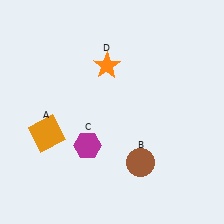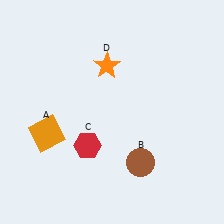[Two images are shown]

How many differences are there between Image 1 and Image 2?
There is 1 difference between the two images.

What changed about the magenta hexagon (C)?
In Image 1, C is magenta. In Image 2, it changed to red.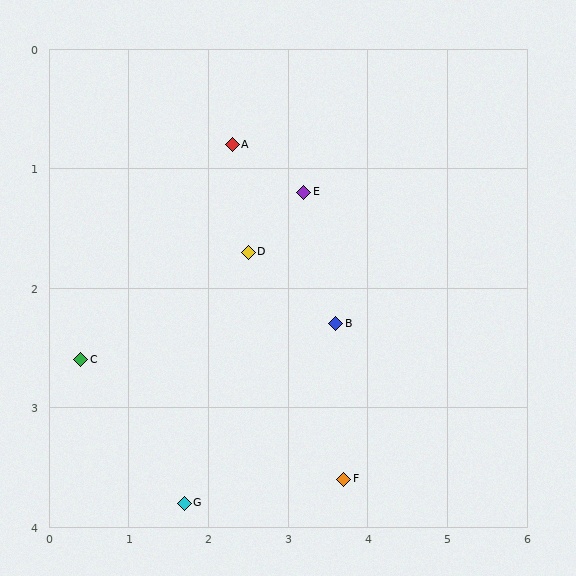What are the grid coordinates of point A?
Point A is at approximately (2.3, 0.8).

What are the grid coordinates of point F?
Point F is at approximately (3.7, 3.6).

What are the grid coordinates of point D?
Point D is at approximately (2.5, 1.7).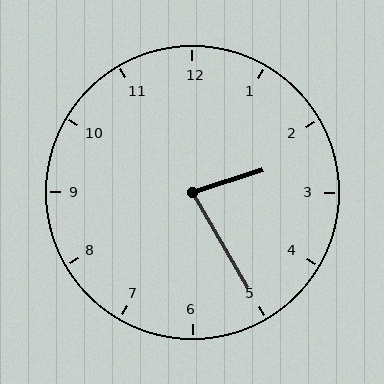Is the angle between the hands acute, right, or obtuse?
It is acute.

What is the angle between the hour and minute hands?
Approximately 78 degrees.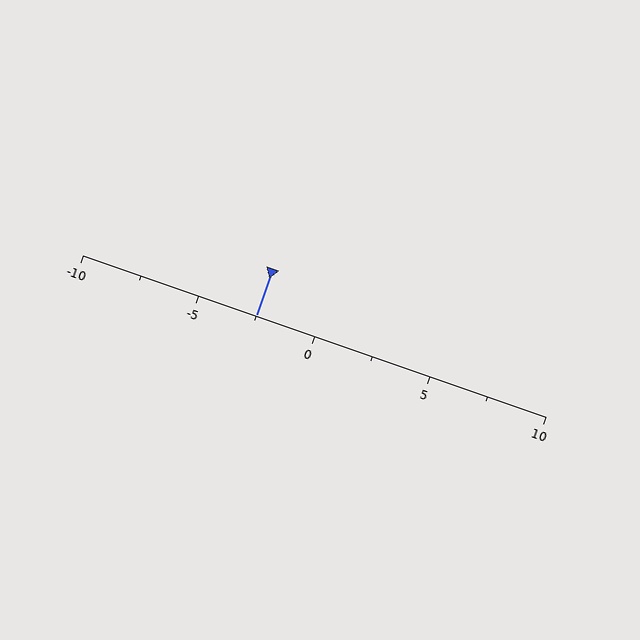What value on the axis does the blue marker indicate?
The marker indicates approximately -2.5.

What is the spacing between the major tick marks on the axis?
The major ticks are spaced 5 apart.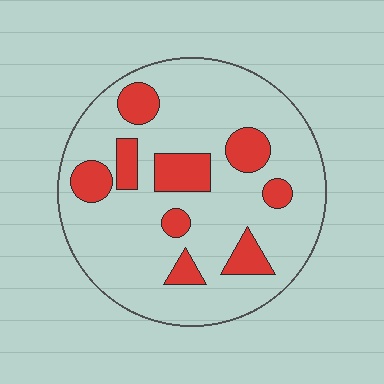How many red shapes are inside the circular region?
9.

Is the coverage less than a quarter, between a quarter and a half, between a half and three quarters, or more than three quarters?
Less than a quarter.